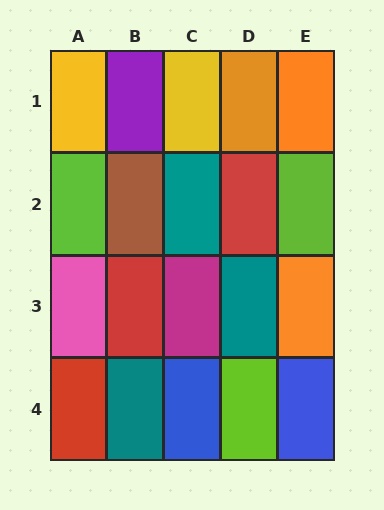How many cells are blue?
2 cells are blue.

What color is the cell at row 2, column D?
Red.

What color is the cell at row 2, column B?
Brown.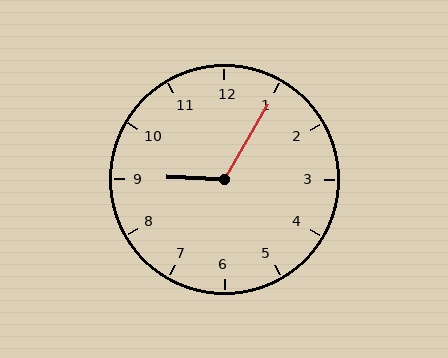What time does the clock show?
9:05.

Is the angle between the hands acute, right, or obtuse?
It is obtuse.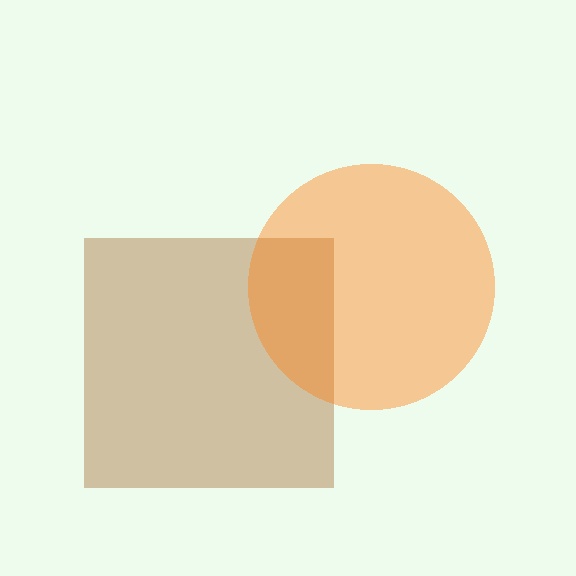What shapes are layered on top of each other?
The layered shapes are: a brown square, an orange circle.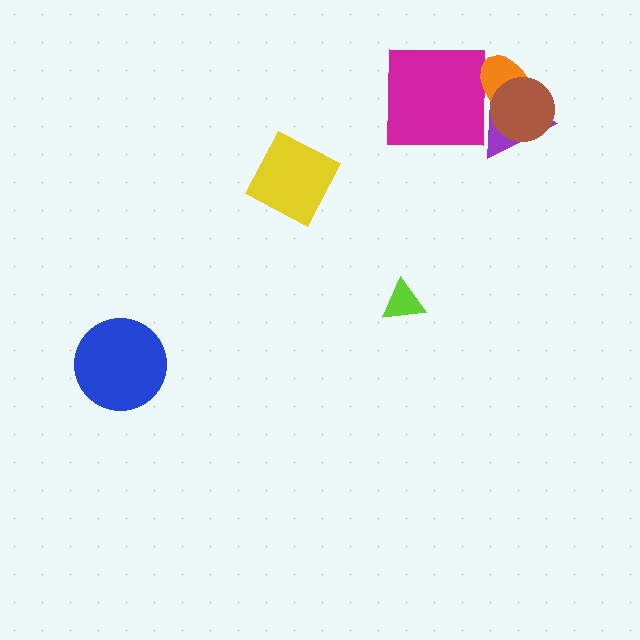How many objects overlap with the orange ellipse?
3 objects overlap with the orange ellipse.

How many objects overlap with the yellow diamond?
0 objects overlap with the yellow diamond.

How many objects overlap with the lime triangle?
0 objects overlap with the lime triangle.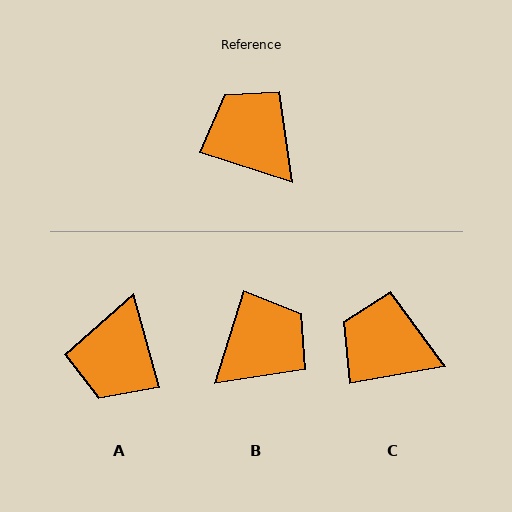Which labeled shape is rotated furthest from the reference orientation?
A, about 124 degrees away.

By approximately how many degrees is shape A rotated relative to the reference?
Approximately 124 degrees counter-clockwise.